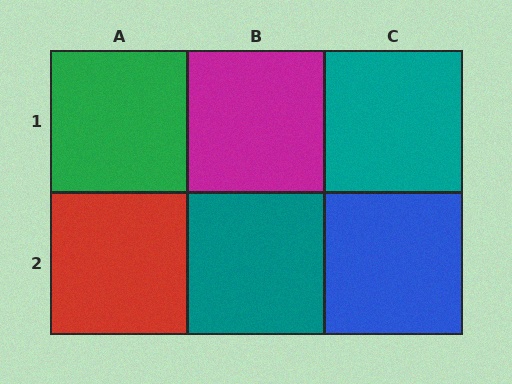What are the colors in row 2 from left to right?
Red, teal, blue.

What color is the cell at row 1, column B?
Magenta.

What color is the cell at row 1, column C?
Teal.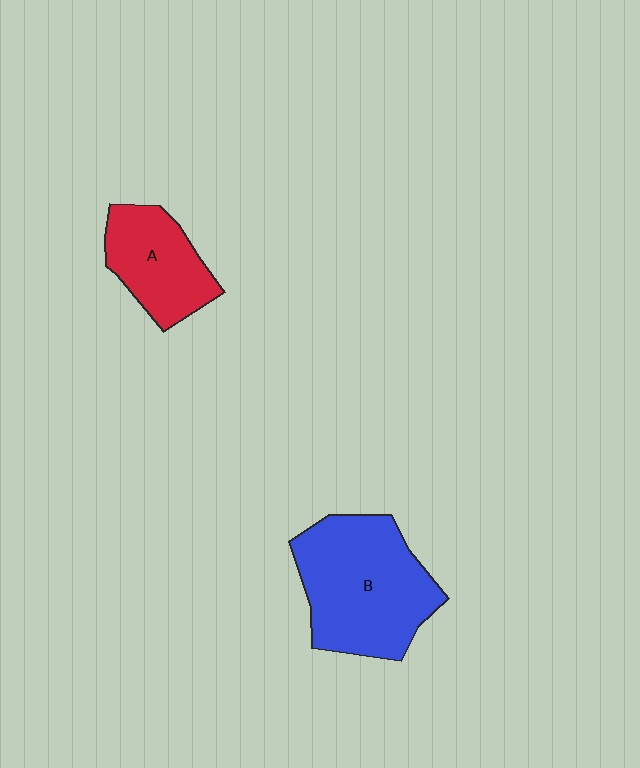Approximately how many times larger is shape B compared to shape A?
Approximately 1.7 times.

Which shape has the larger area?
Shape B (blue).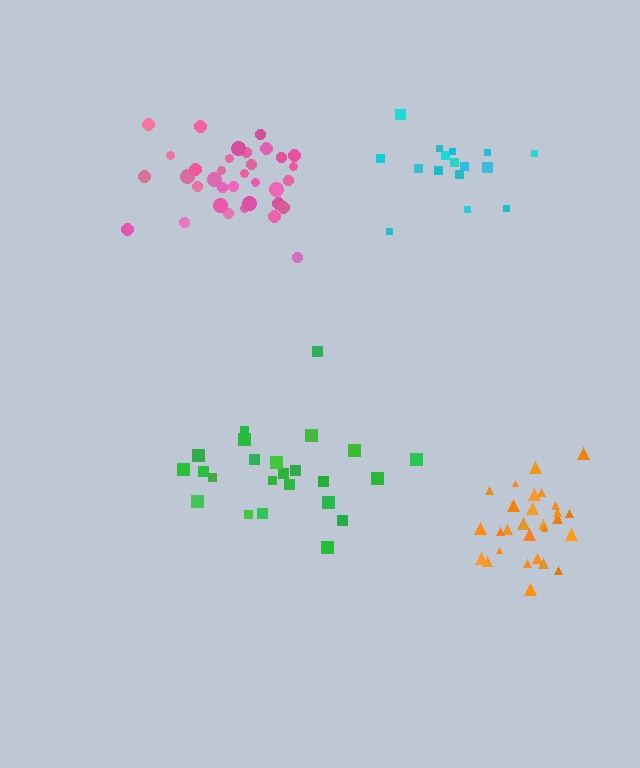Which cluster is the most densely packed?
Orange.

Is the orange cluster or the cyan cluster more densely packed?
Orange.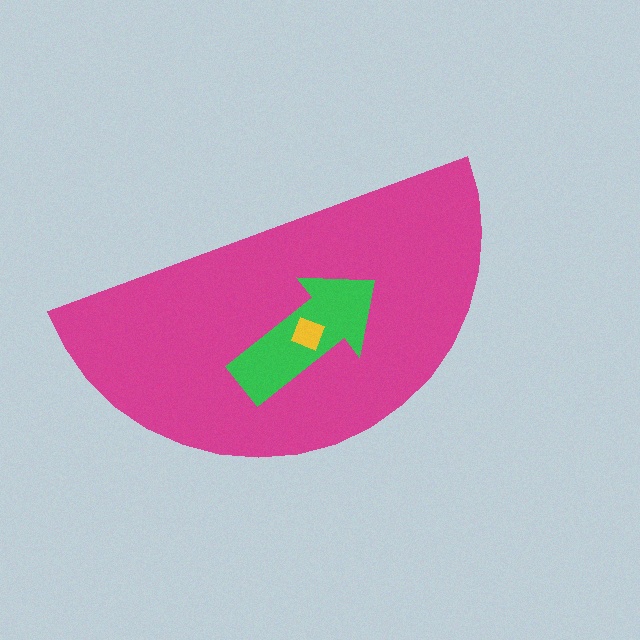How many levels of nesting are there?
3.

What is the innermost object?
The yellow diamond.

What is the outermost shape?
The magenta semicircle.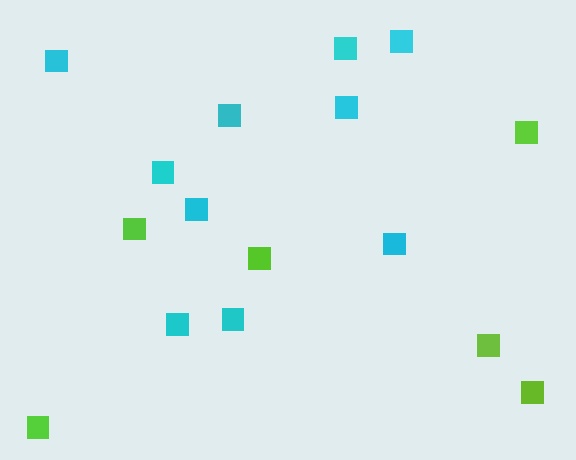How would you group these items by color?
There are 2 groups: one group of lime squares (6) and one group of cyan squares (10).